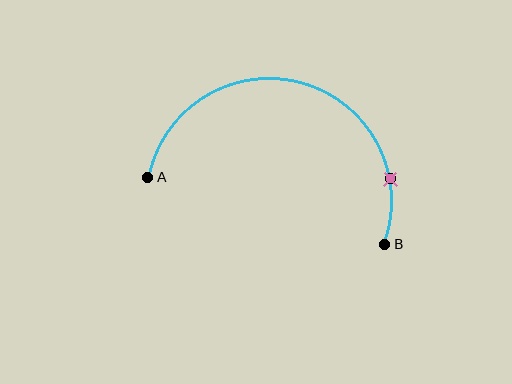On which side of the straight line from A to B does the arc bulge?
The arc bulges above the straight line connecting A and B.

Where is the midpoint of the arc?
The arc midpoint is the point on the curve farthest from the straight line joining A and B. It sits above that line.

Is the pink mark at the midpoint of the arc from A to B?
No. The pink mark lies on the arc but is closer to endpoint B. The arc midpoint would be at the point on the curve equidistant along the arc from both A and B.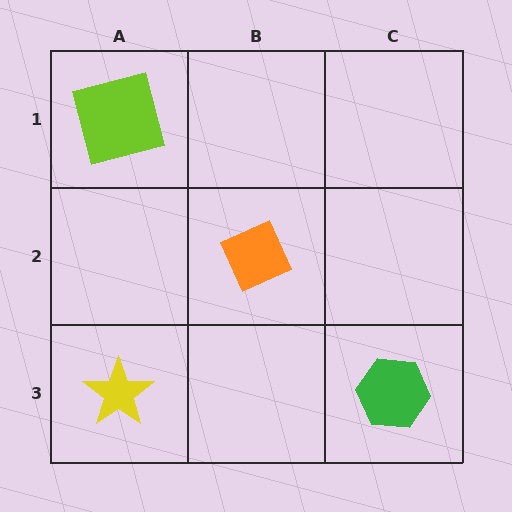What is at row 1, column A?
A lime square.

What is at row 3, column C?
A green hexagon.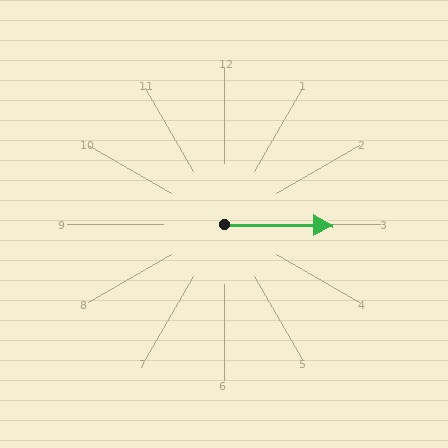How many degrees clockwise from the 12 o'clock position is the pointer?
Approximately 91 degrees.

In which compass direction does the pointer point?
East.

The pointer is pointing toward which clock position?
Roughly 3 o'clock.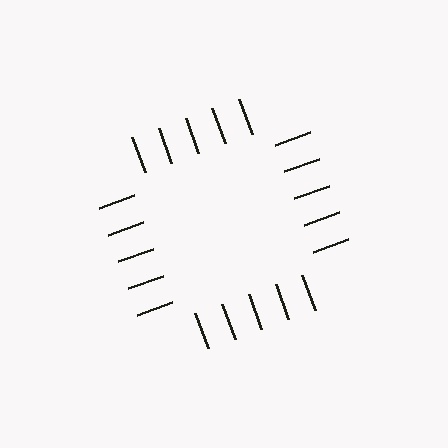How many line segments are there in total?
20 — 5 along each of the 4 edges.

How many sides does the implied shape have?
4 sides — the line-ends trace a square.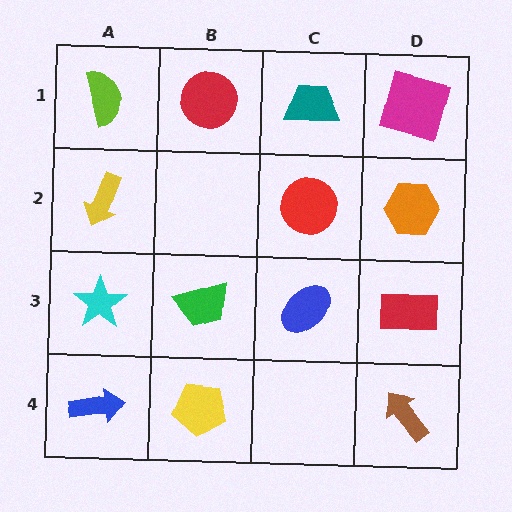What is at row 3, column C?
A blue ellipse.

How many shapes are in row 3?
4 shapes.